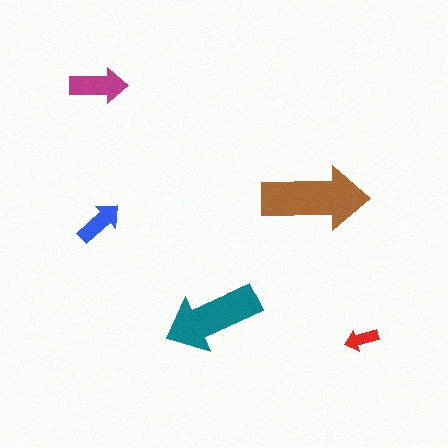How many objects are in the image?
There are 5 objects in the image.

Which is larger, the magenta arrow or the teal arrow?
The teal one.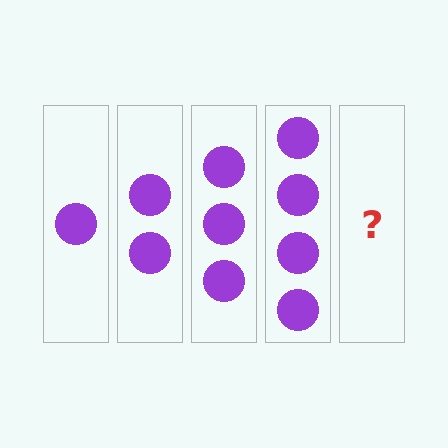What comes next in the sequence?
The next element should be 5 circles.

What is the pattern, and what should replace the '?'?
The pattern is that each step adds one more circle. The '?' should be 5 circles.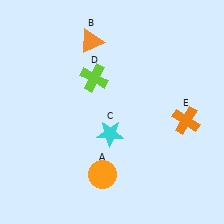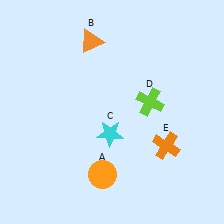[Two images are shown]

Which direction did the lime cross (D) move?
The lime cross (D) moved right.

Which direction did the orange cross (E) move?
The orange cross (E) moved down.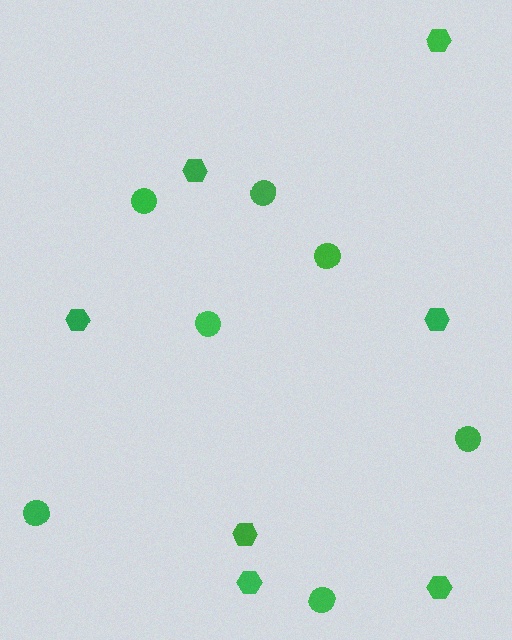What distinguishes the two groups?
There are 2 groups: one group of circles (7) and one group of hexagons (7).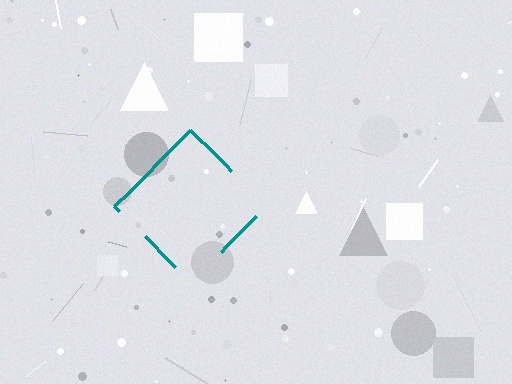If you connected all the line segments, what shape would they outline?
They would outline a diamond.